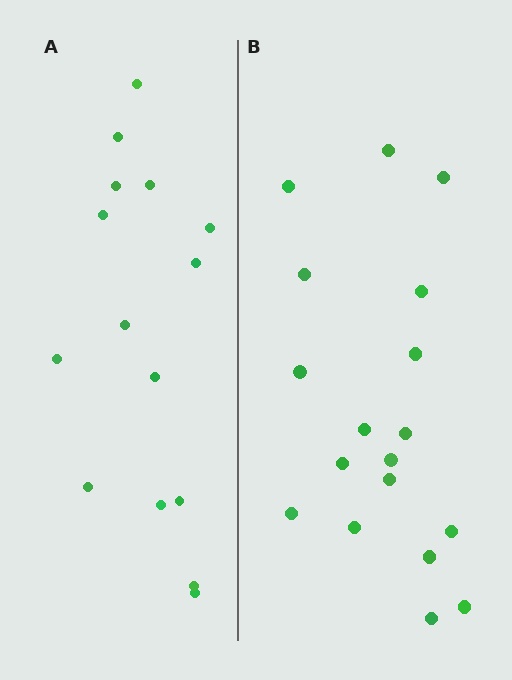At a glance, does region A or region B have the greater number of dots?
Region B (the right region) has more dots.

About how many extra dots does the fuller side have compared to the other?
Region B has just a few more — roughly 2 or 3 more dots than region A.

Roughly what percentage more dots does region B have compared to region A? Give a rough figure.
About 20% more.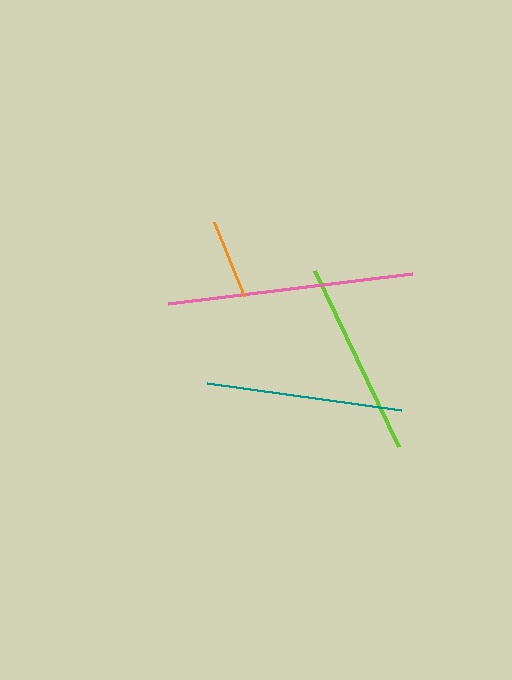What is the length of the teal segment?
The teal segment is approximately 196 pixels long.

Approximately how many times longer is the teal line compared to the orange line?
The teal line is approximately 2.5 times the length of the orange line.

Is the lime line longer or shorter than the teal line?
The teal line is longer than the lime line.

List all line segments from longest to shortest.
From longest to shortest: pink, teal, lime, orange.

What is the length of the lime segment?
The lime segment is approximately 195 pixels long.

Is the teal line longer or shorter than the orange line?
The teal line is longer than the orange line.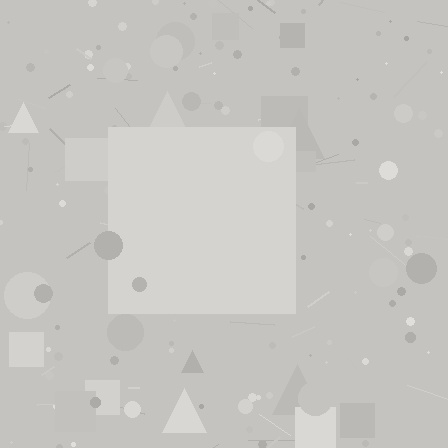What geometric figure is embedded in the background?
A square is embedded in the background.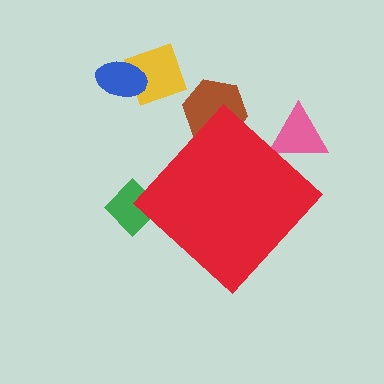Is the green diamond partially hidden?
Yes, the green diamond is partially hidden behind the red diamond.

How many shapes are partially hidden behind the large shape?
3 shapes are partially hidden.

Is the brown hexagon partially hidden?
Yes, the brown hexagon is partially hidden behind the red diamond.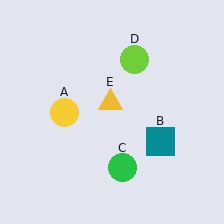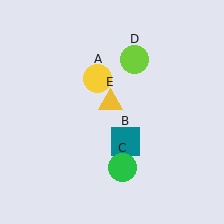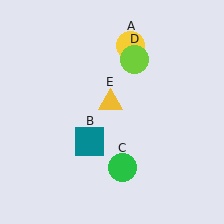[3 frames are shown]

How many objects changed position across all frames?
2 objects changed position: yellow circle (object A), teal square (object B).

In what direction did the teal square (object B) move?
The teal square (object B) moved left.